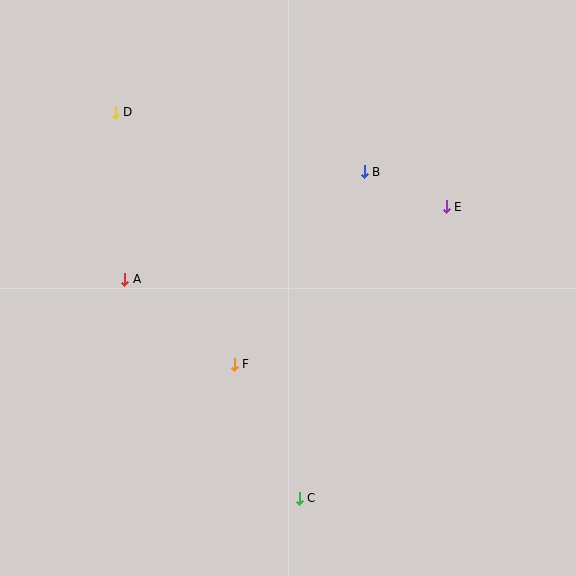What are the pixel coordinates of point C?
Point C is at (299, 498).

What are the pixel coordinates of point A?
Point A is at (125, 279).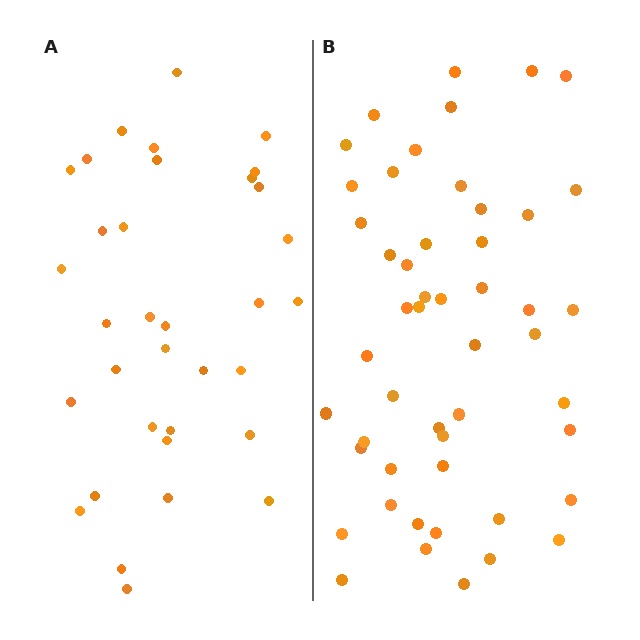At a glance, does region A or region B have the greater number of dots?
Region B (the right region) has more dots.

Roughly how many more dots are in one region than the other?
Region B has approximately 15 more dots than region A.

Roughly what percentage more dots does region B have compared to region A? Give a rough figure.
About 45% more.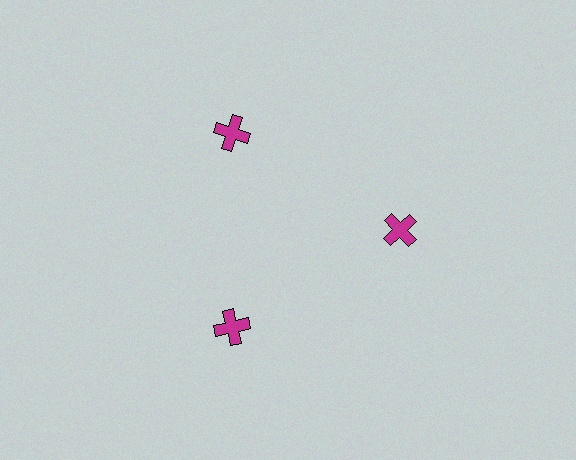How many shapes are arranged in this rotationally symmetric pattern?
There are 3 shapes, arranged in 3 groups of 1.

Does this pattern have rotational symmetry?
Yes, this pattern has 3-fold rotational symmetry. It looks the same after rotating 120 degrees around the center.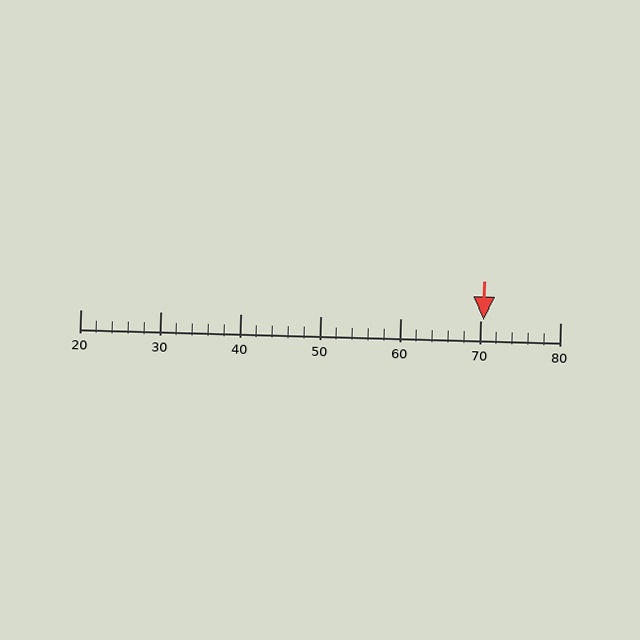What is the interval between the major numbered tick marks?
The major tick marks are spaced 10 units apart.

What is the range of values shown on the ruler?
The ruler shows values from 20 to 80.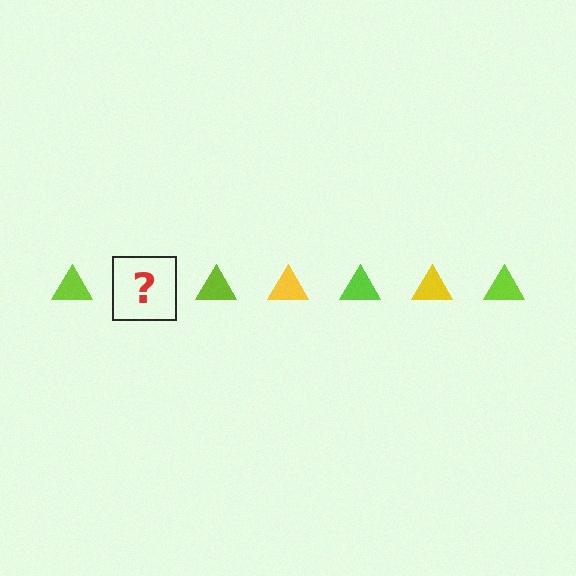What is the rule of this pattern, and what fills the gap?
The rule is that the pattern cycles through lime, yellow triangles. The gap should be filled with a yellow triangle.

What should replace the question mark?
The question mark should be replaced with a yellow triangle.